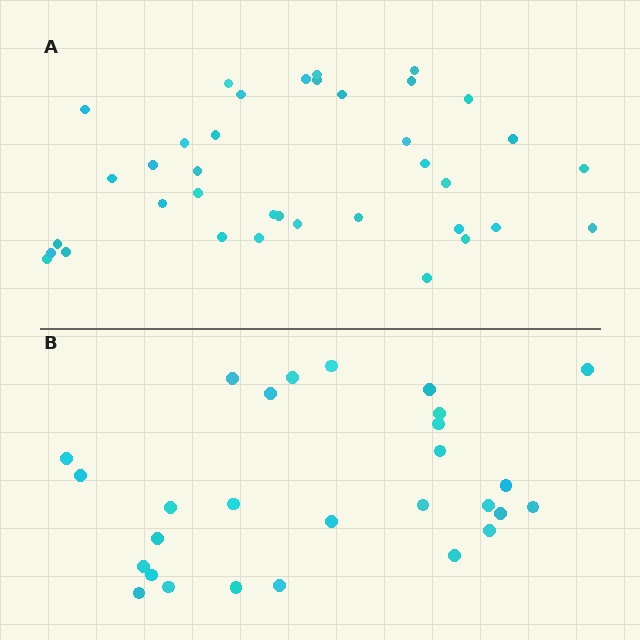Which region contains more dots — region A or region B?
Region A (the top region) has more dots.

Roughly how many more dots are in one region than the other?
Region A has roughly 8 or so more dots than region B.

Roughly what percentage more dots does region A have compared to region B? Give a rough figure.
About 30% more.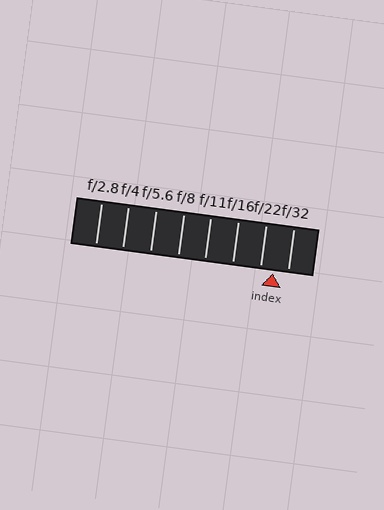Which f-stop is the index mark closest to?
The index mark is closest to f/22.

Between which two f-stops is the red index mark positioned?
The index mark is between f/22 and f/32.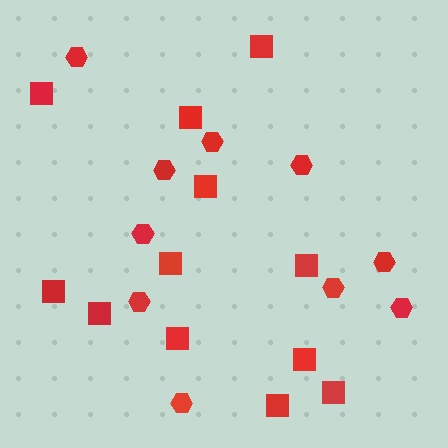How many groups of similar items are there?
There are 2 groups: one group of hexagons (10) and one group of squares (12).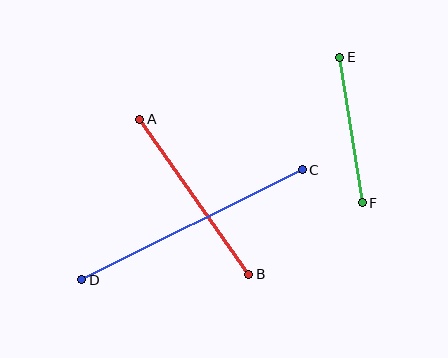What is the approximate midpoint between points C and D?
The midpoint is at approximately (192, 225) pixels.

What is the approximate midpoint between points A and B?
The midpoint is at approximately (194, 197) pixels.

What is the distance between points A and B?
The distance is approximately 189 pixels.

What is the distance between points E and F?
The distance is approximately 147 pixels.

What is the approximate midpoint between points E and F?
The midpoint is at approximately (351, 130) pixels.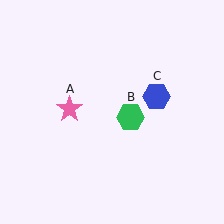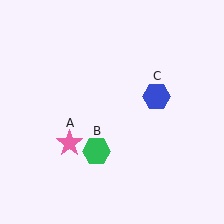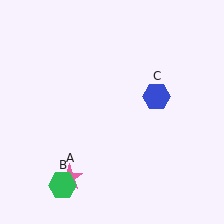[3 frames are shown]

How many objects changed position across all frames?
2 objects changed position: pink star (object A), green hexagon (object B).